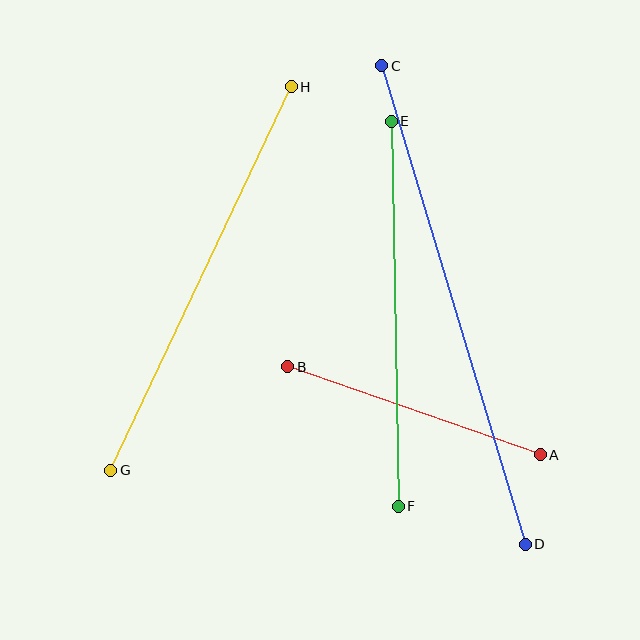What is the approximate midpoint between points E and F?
The midpoint is at approximately (395, 314) pixels.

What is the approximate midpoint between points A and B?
The midpoint is at approximately (414, 411) pixels.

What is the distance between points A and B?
The distance is approximately 267 pixels.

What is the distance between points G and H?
The distance is approximately 424 pixels.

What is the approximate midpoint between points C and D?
The midpoint is at approximately (454, 305) pixels.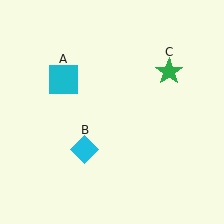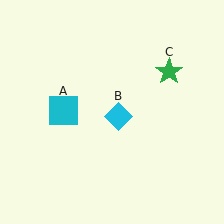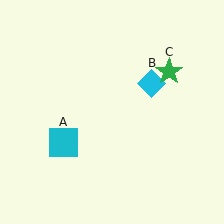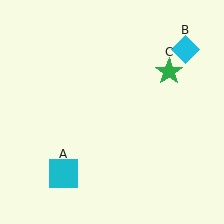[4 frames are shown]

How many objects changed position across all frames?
2 objects changed position: cyan square (object A), cyan diamond (object B).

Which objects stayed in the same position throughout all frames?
Green star (object C) remained stationary.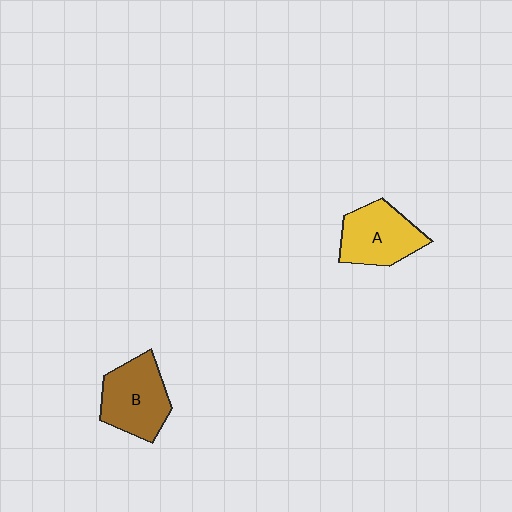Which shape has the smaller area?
Shape A (yellow).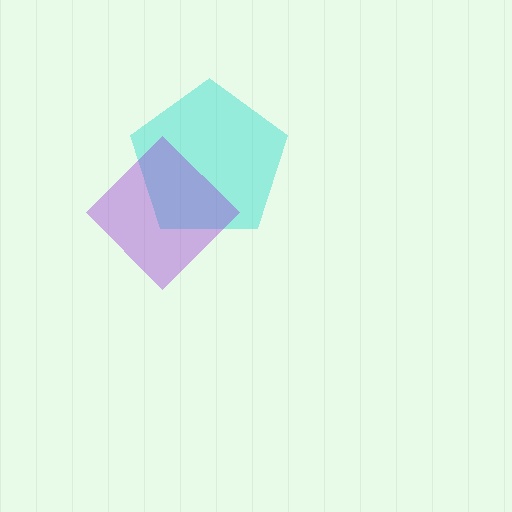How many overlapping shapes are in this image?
There are 2 overlapping shapes in the image.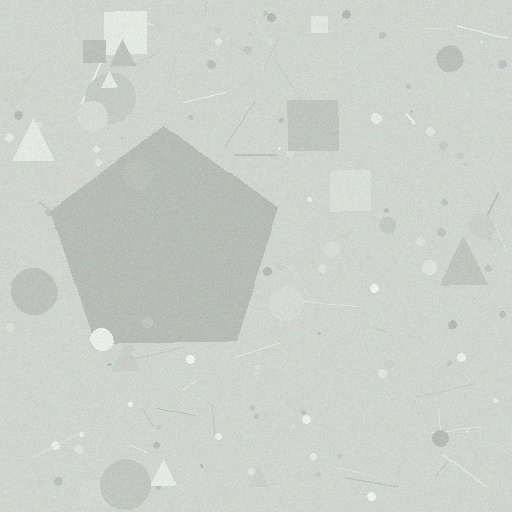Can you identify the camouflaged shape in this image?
The camouflaged shape is a pentagon.